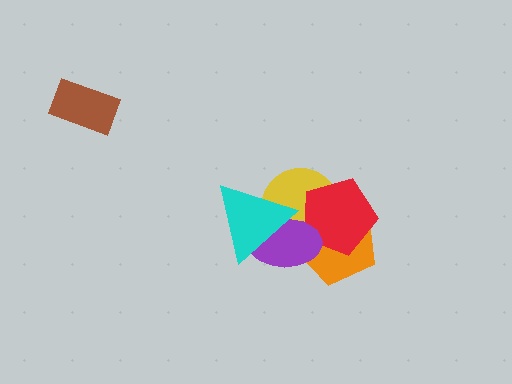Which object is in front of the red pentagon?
The purple ellipse is in front of the red pentagon.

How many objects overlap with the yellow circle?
4 objects overlap with the yellow circle.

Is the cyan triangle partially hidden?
No, no other shape covers it.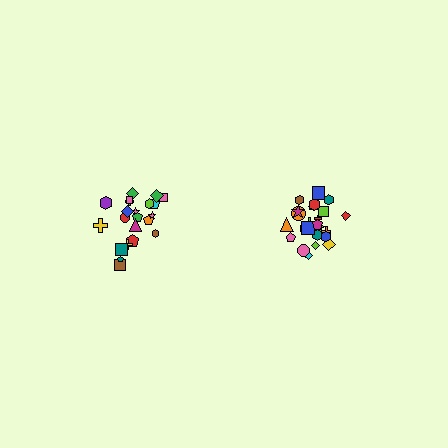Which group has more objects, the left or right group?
The right group.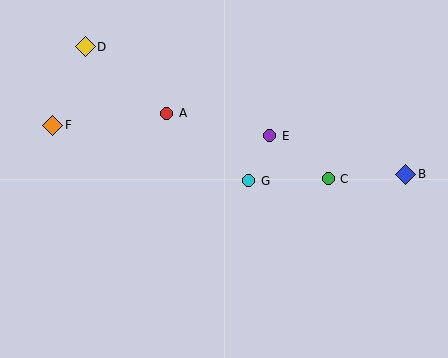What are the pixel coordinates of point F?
Point F is at (53, 125).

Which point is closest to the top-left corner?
Point D is closest to the top-left corner.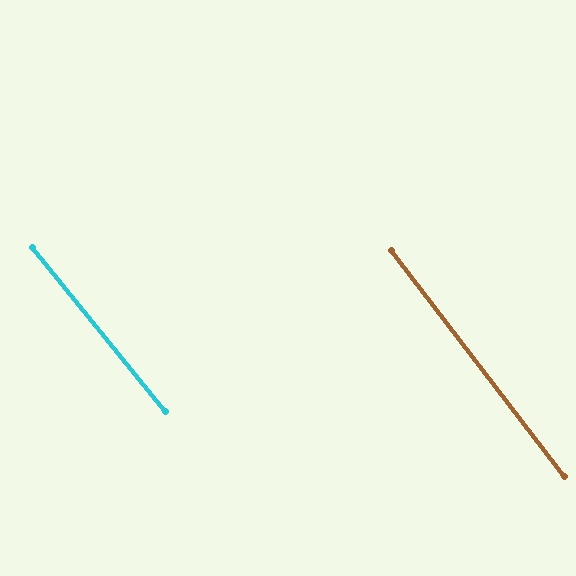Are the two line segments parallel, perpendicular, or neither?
Parallel — their directions differ by only 1.7°.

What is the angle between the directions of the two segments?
Approximately 2 degrees.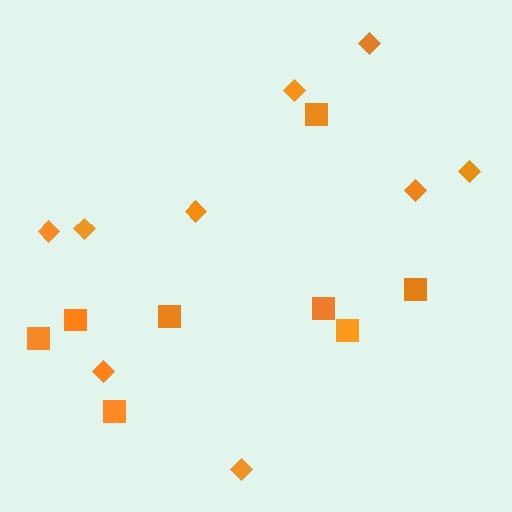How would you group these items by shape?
There are 2 groups: one group of squares (8) and one group of diamonds (9).